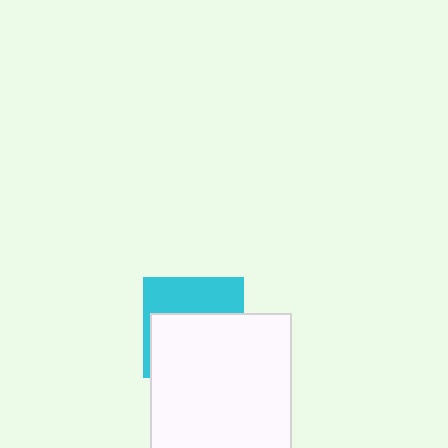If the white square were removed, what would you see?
You would see the complete cyan square.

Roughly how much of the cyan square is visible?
A small part of it is visible (roughly 40%).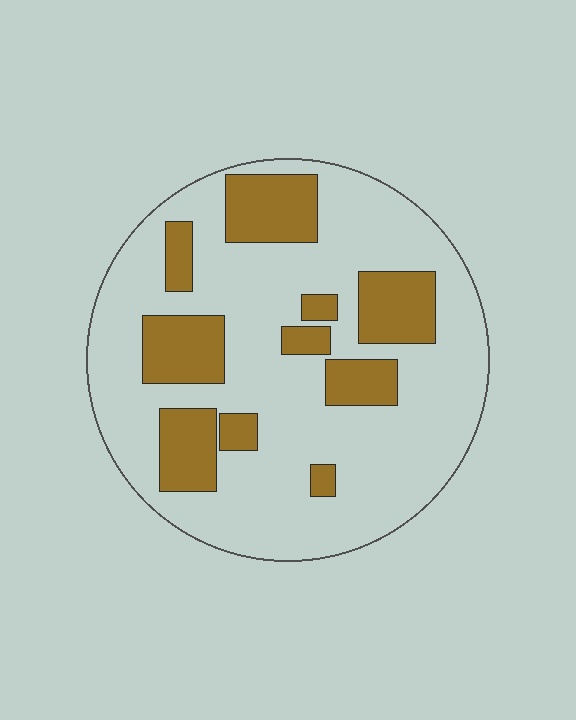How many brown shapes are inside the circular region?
10.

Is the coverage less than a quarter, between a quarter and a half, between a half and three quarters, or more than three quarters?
Between a quarter and a half.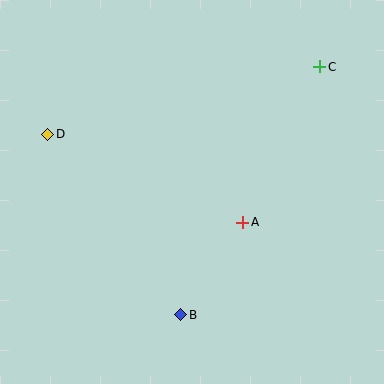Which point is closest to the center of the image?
Point A at (243, 222) is closest to the center.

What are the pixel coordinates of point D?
Point D is at (48, 134).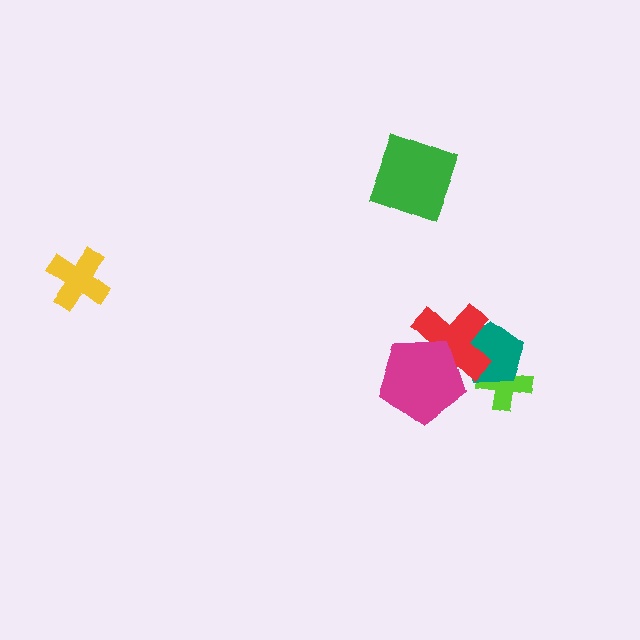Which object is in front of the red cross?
The magenta pentagon is in front of the red cross.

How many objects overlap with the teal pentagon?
2 objects overlap with the teal pentagon.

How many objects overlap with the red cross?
2 objects overlap with the red cross.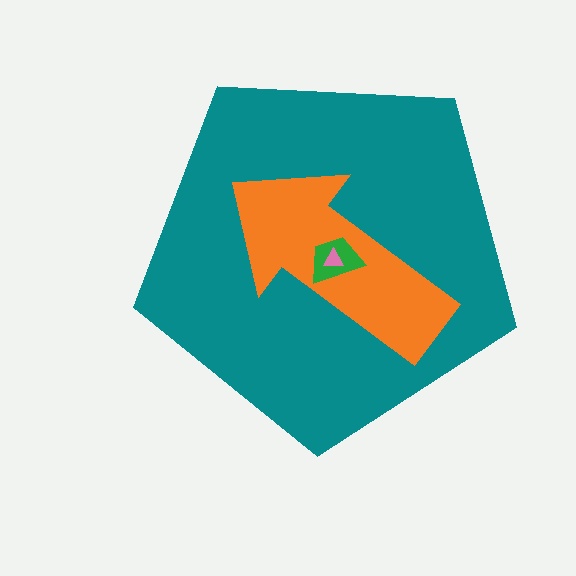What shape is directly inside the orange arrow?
The green trapezoid.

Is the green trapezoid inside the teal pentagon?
Yes.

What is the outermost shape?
The teal pentagon.